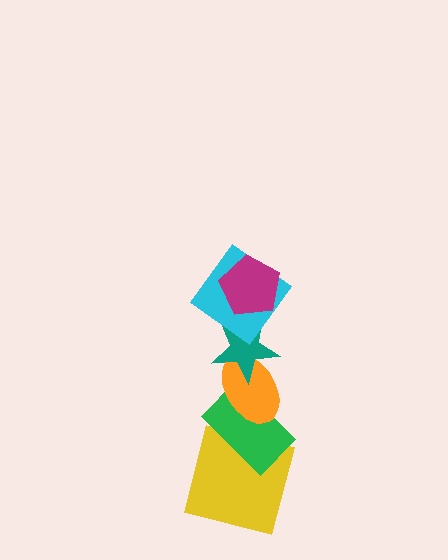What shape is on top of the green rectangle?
The orange ellipse is on top of the green rectangle.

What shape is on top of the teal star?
The cyan diamond is on top of the teal star.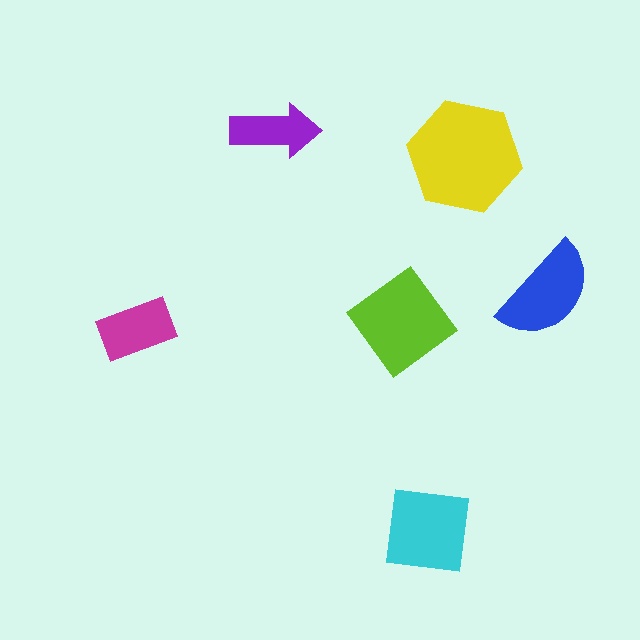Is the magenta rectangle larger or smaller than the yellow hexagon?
Smaller.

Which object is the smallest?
The purple arrow.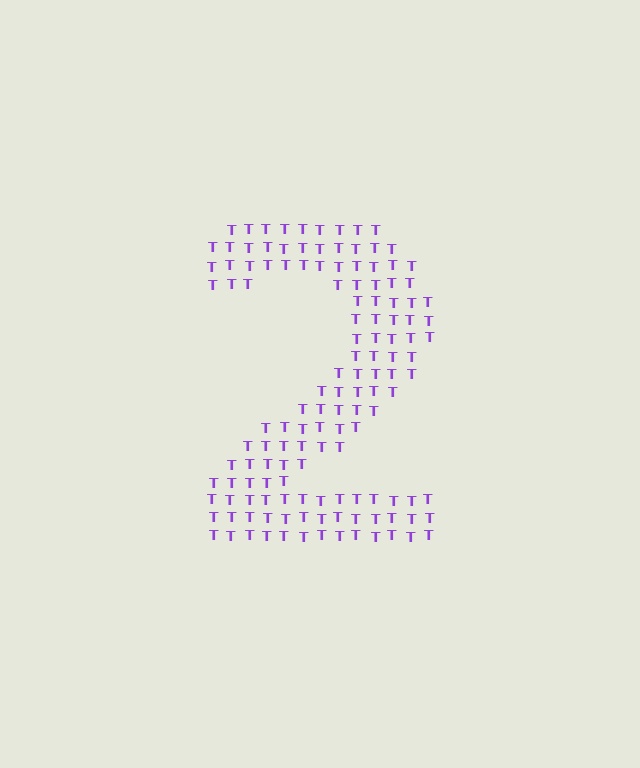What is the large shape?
The large shape is the digit 2.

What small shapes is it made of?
It is made of small letter T's.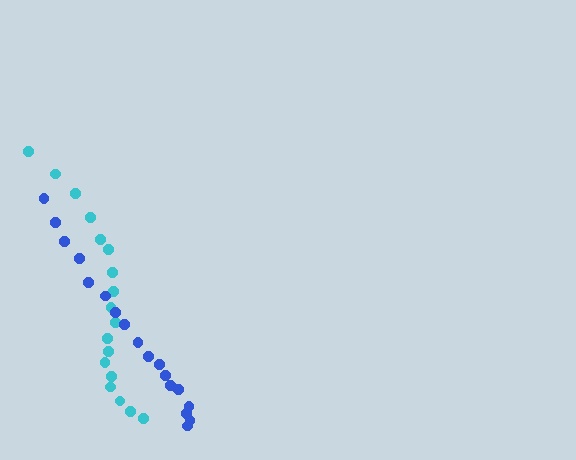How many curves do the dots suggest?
There are 2 distinct paths.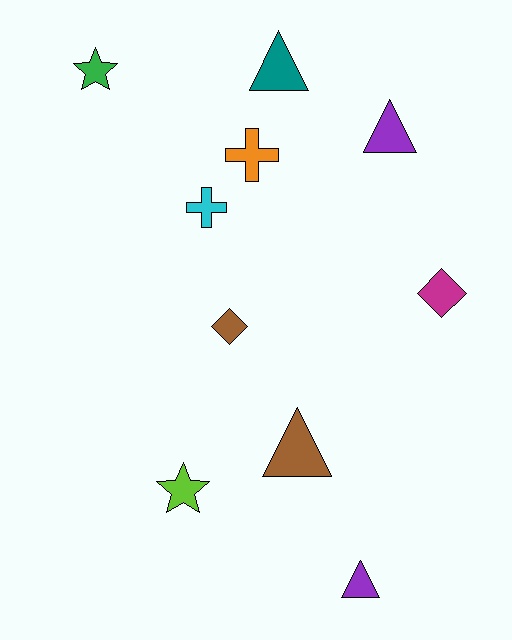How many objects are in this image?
There are 10 objects.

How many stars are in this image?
There are 2 stars.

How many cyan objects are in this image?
There is 1 cyan object.